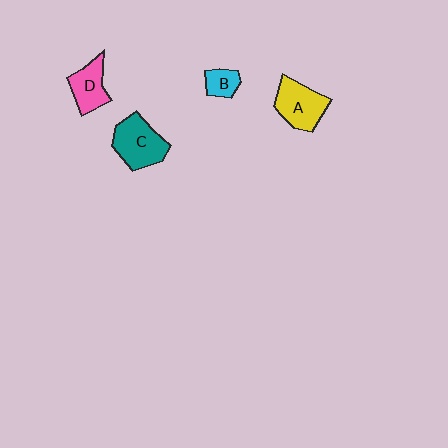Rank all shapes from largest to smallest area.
From largest to smallest: C (teal), A (yellow), D (pink), B (cyan).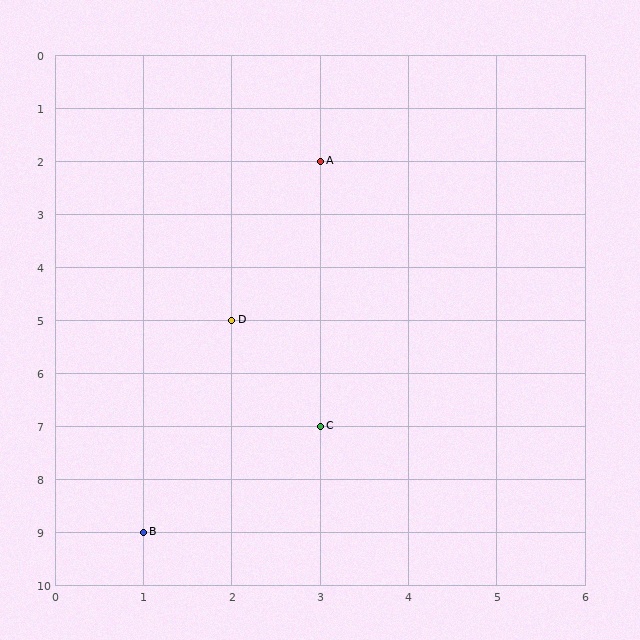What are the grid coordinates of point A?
Point A is at grid coordinates (3, 2).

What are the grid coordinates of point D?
Point D is at grid coordinates (2, 5).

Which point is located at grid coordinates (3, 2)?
Point A is at (3, 2).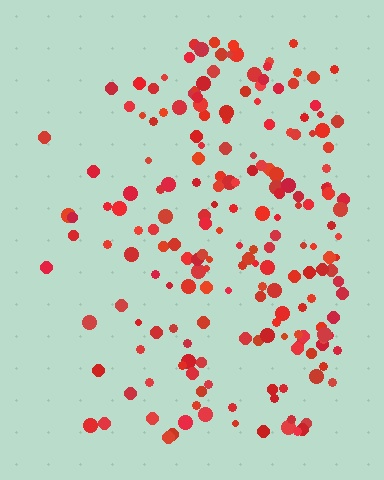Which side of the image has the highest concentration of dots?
The right.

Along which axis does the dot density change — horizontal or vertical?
Horizontal.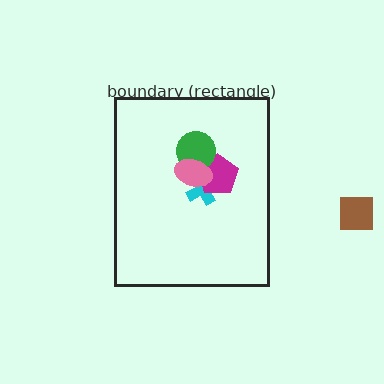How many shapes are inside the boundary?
4 inside, 1 outside.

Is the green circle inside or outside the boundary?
Inside.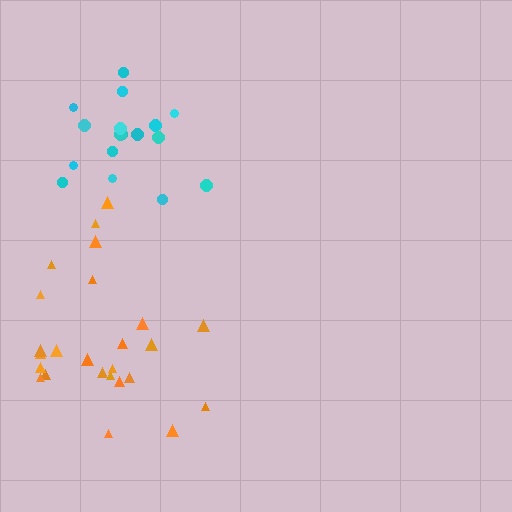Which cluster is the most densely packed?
Cyan.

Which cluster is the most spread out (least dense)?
Orange.